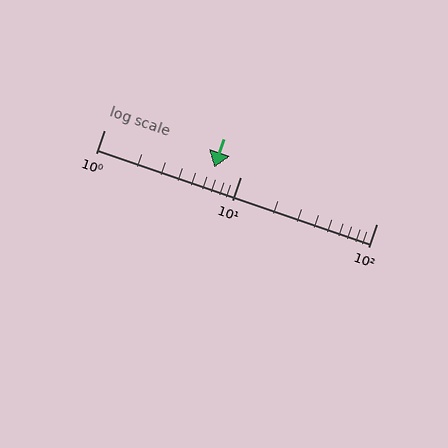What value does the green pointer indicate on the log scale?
The pointer indicates approximately 6.4.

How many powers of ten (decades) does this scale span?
The scale spans 2 decades, from 1 to 100.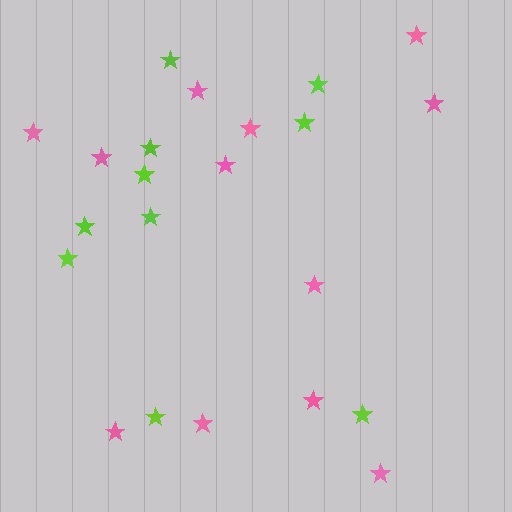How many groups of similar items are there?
There are 2 groups: one group of pink stars (12) and one group of lime stars (10).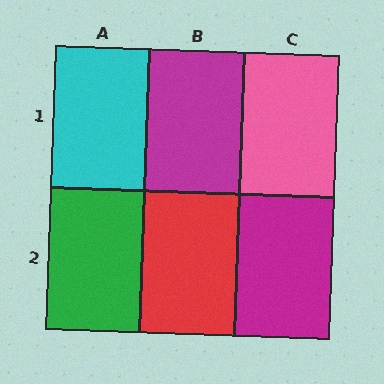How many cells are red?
1 cell is red.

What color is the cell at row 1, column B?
Magenta.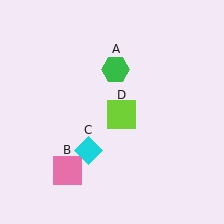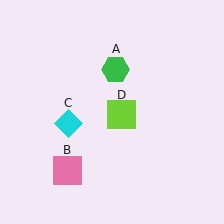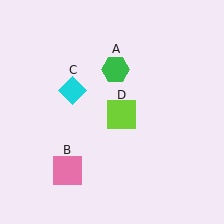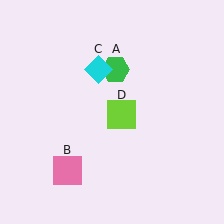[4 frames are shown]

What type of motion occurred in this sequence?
The cyan diamond (object C) rotated clockwise around the center of the scene.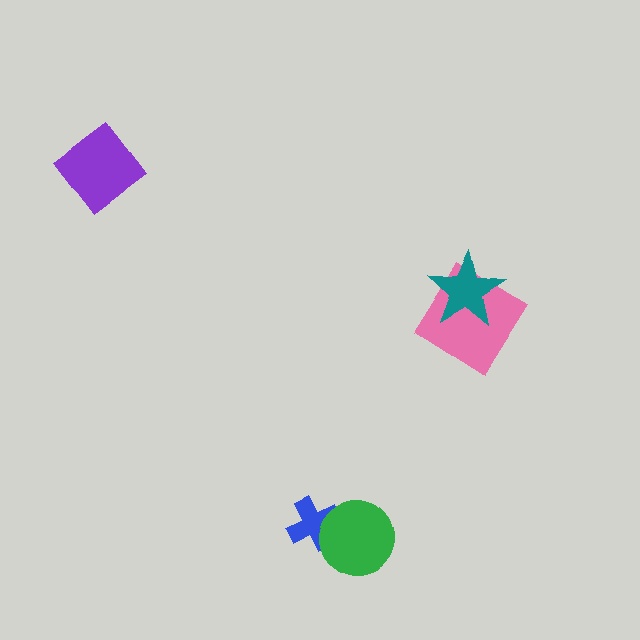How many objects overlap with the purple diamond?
0 objects overlap with the purple diamond.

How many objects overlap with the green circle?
1 object overlaps with the green circle.